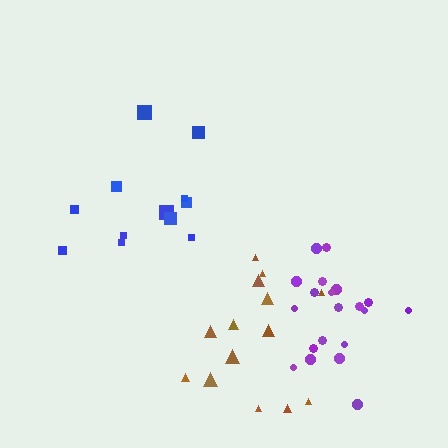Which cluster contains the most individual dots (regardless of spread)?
Purple (20).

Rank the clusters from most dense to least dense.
purple, blue, brown.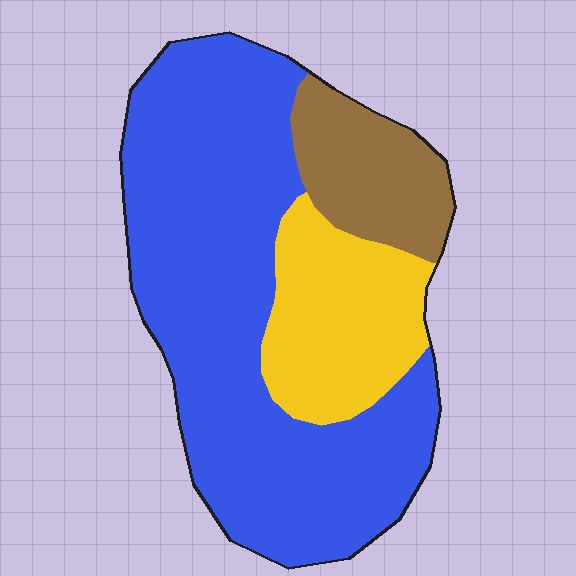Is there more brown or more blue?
Blue.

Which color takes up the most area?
Blue, at roughly 65%.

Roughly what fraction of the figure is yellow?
Yellow covers roughly 20% of the figure.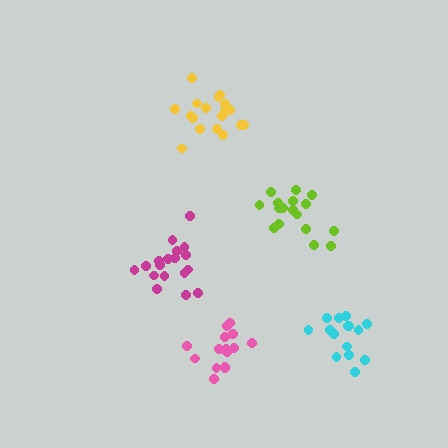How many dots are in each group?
Group 1: 18 dots, Group 2: 17 dots, Group 3: 18 dots, Group 4: 15 dots, Group 5: 15 dots (83 total).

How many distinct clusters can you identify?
There are 5 distinct clusters.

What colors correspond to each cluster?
The clusters are colored: magenta, lime, yellow, cyan, pink.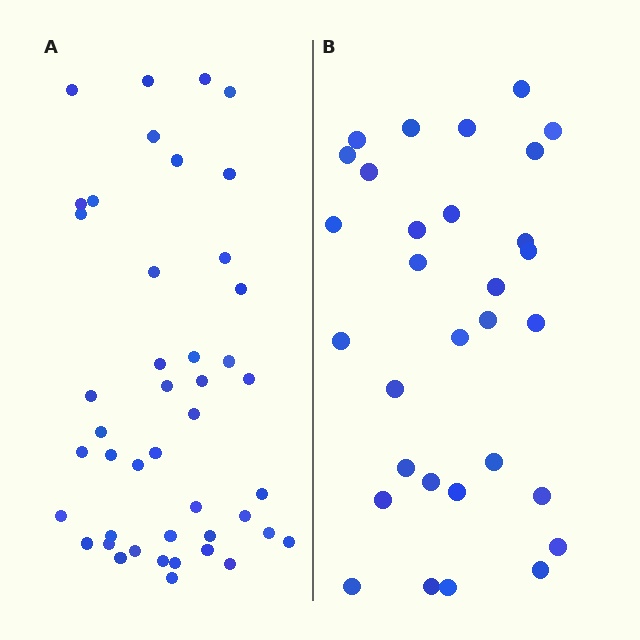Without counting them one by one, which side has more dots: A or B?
Region A (the left region) has more dots.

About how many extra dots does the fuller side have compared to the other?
Region A has approximately 15 more dots than region B.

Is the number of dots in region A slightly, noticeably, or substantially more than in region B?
Region A has noticeably more, but not dramatically so. The ratio is roughly 1.4 to 1.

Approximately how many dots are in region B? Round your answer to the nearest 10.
About 30 dots. (The exact count is 31, which rounds to 30.)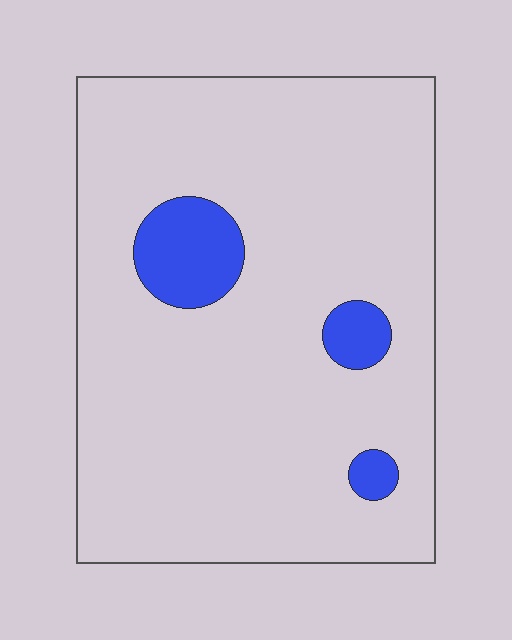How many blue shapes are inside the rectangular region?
3.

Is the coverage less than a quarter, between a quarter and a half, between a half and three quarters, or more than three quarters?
Less than a quarter.